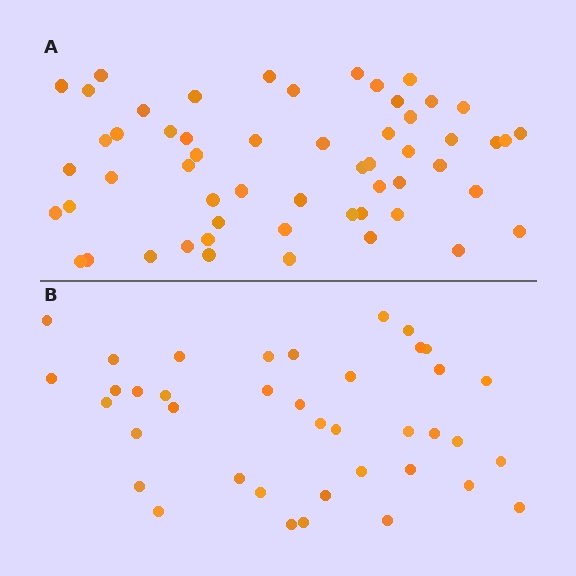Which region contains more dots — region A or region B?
Region A (the top region) has more dots.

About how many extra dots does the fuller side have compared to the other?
Region A has approximately 15 more dots than region B.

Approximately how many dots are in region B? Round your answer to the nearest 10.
About 40 dots. (The exact count is 39, which rounds to 40.)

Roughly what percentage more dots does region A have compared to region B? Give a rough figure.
About 45% more.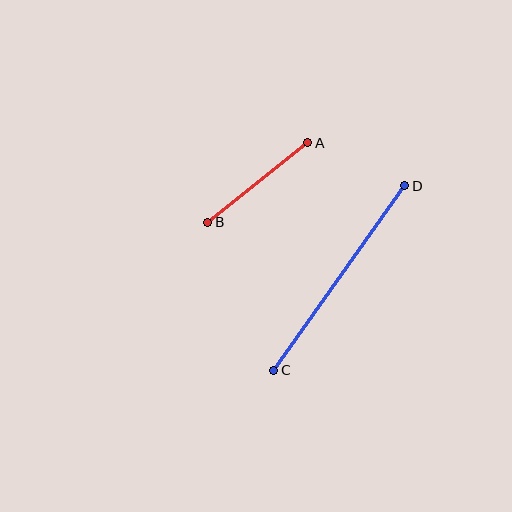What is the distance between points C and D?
The distance is approximately 226 pixels.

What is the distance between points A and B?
The distance is approximately 128 pixels.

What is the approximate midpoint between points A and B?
The midpoint is at approximately (258, 183) pixels.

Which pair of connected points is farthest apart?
Points C and D are farthest apart.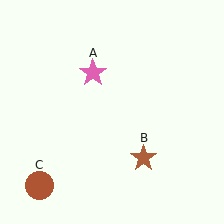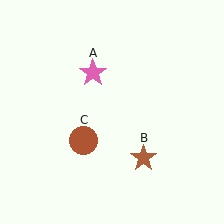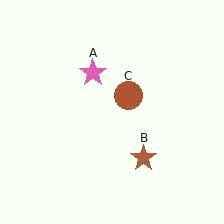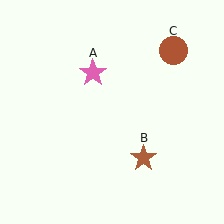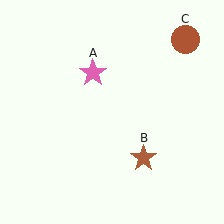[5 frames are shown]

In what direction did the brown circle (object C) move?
The brown circle (object C) moved up and to the right.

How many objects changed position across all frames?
1 object changed position: brown circle (object C).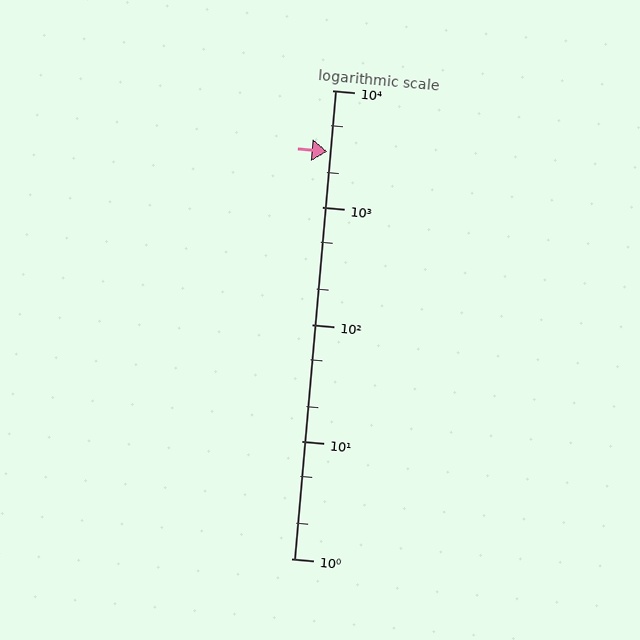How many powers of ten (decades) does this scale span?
The scale spans 4 decades, from 1 to 10000.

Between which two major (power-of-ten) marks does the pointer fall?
The pointer is between 1000 and 10000.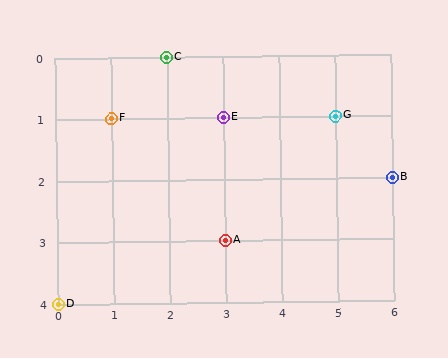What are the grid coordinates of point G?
Point G is at grid coordinates (5, 1).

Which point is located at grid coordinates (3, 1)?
Point E is at (3, 1).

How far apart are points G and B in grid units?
Points G and B are 1 column and 1 row apart (about 1.4 grid units diagonally).